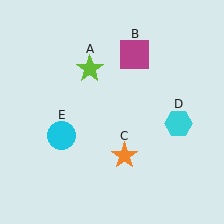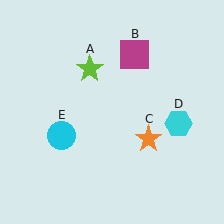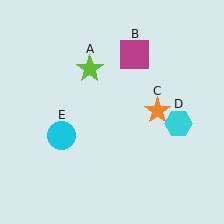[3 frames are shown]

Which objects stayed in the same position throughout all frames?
Lime star (object A) and magenta square (object B) and cyan hexagon (object D) and cyan circle (object E) remained stationary.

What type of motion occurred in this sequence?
The orange star (object C) rotated counterclockwise around the center of the scene.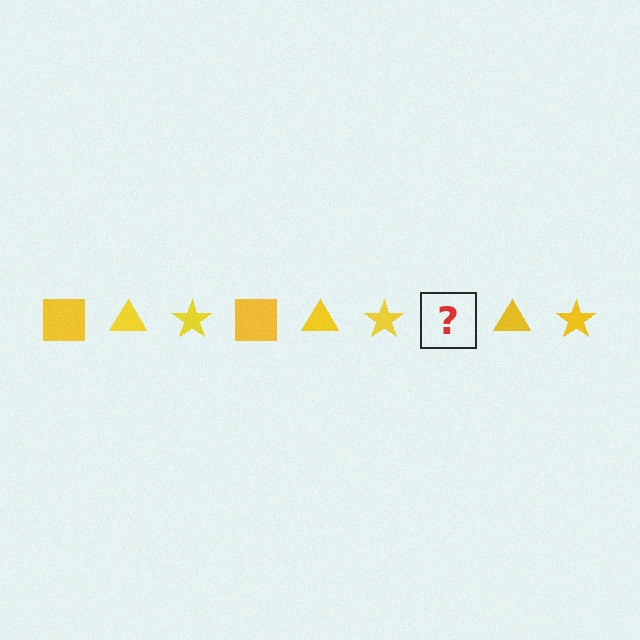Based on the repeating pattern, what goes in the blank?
The blank should be a yellow square.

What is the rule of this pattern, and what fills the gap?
The rule is that the pattern cycles through square, triangle, star shapes in yellow. The gap should be filled with a yellow square.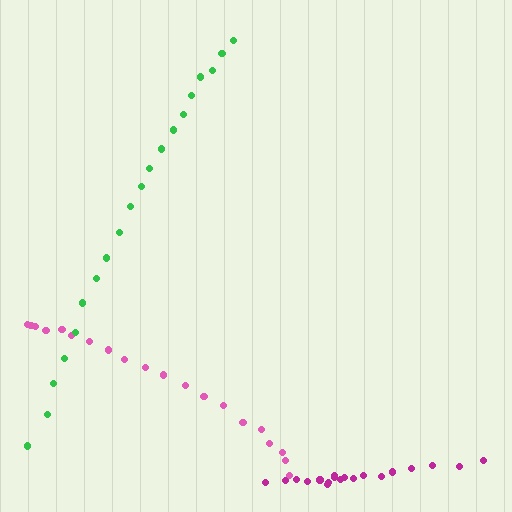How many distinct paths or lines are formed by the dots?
There are 3 distinct paths.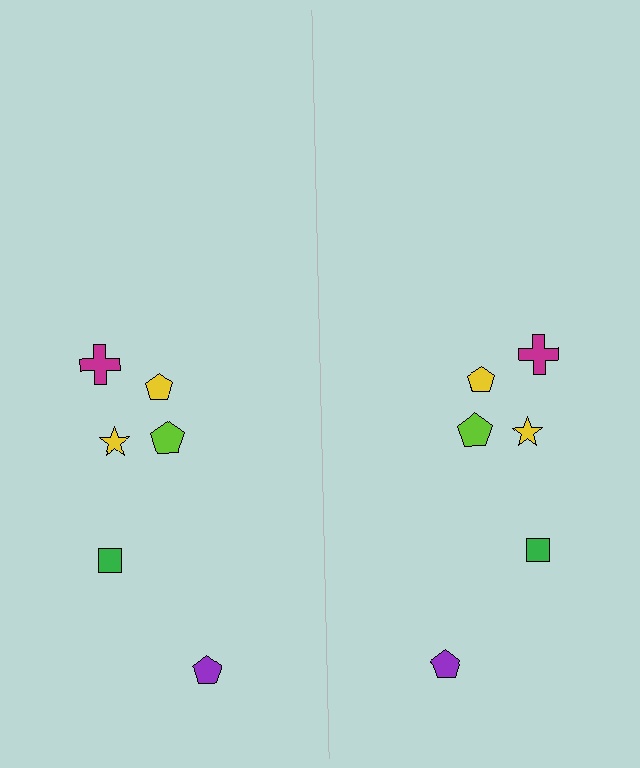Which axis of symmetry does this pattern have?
The pattern has a vertical axis of symmetry running through the center of the image.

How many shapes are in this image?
There are 12 shapes in this image.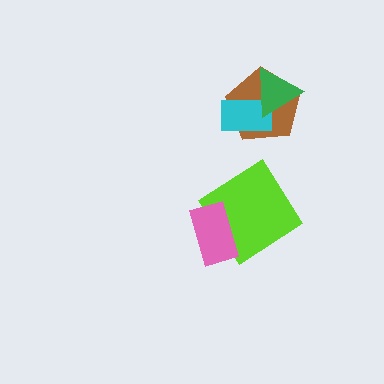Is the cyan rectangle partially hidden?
Yes, it is partially covered by another shape.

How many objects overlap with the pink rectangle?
1 object overlaps with the pink rectangle.